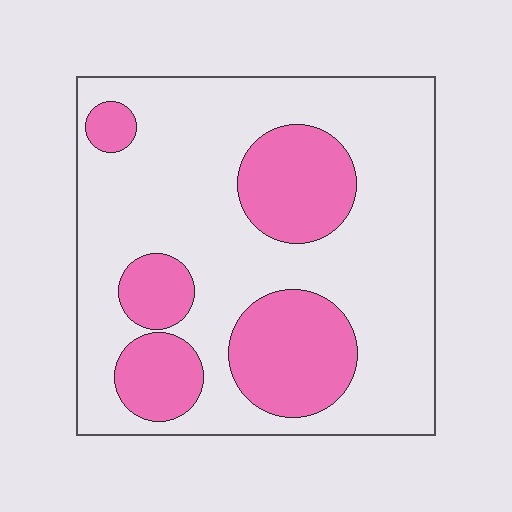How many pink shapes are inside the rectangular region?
5.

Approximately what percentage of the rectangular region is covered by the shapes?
Approximately 30%.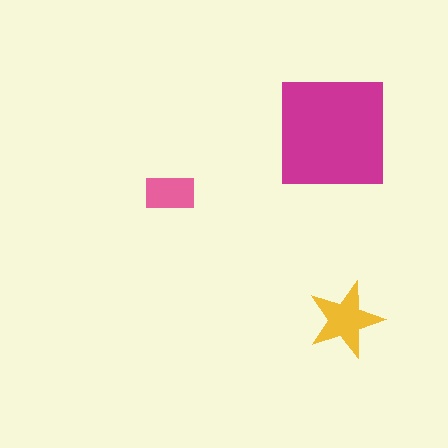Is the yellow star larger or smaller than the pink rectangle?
Larger.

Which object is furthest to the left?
The pink rectangle is leftmost.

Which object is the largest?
The magenta square.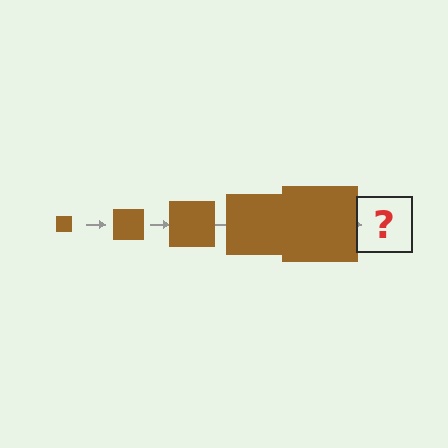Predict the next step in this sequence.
The next step is a brown square, larger than the previous one.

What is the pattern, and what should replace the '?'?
The pattern is that the square gets progressively larger each step. The '?' should be a brown square, larger than the previous one.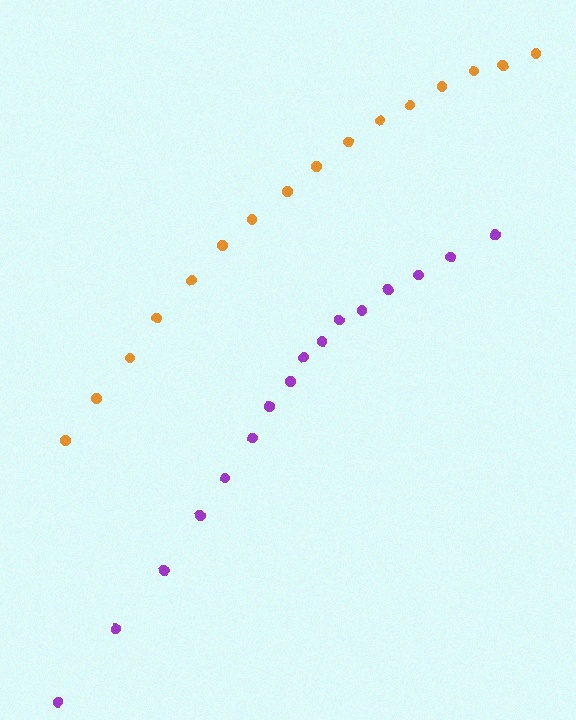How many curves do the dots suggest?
There are 2 distinct paths.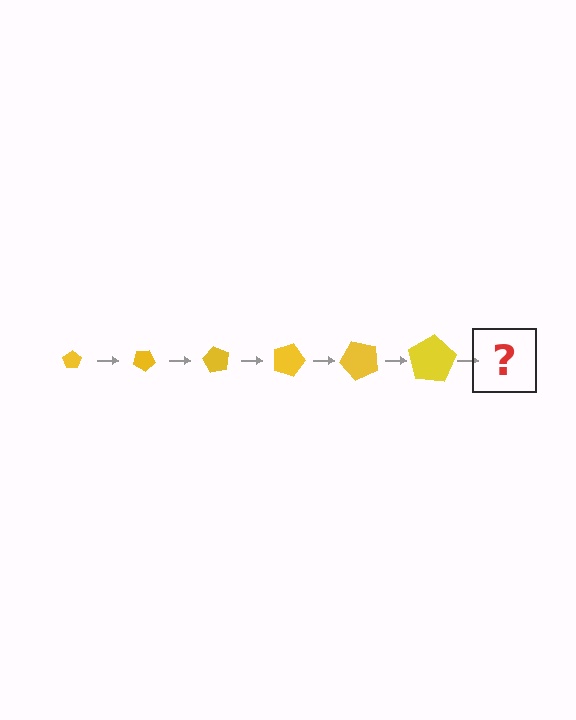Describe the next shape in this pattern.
It should be a pentagon, larger than the previous one and rotated 180 degrees from the start.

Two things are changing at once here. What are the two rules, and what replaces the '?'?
The two rules are that the pentagon grows larger each step and it rotates 30 degrees each step. The '?' should be a pentagon, larger than the previous one and rotated 180 degrees from the start.